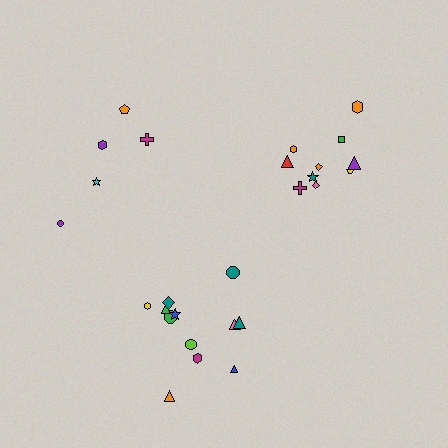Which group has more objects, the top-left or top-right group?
The top-right group.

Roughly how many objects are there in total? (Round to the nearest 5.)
Roughly 25 objects in total.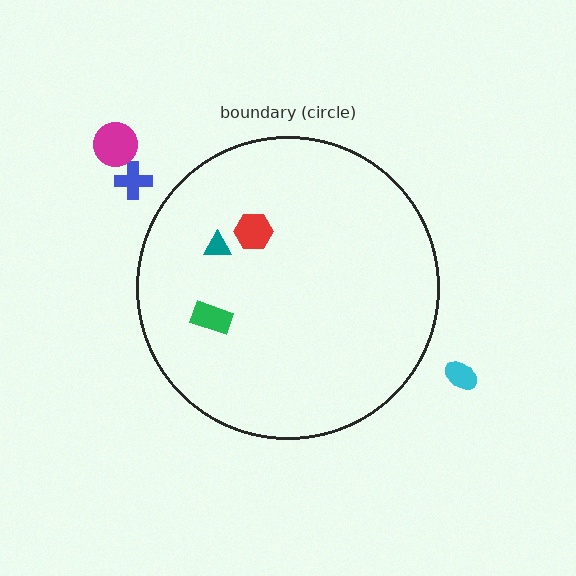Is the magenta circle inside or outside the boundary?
Outside.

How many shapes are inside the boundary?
3 inside, 3 outside.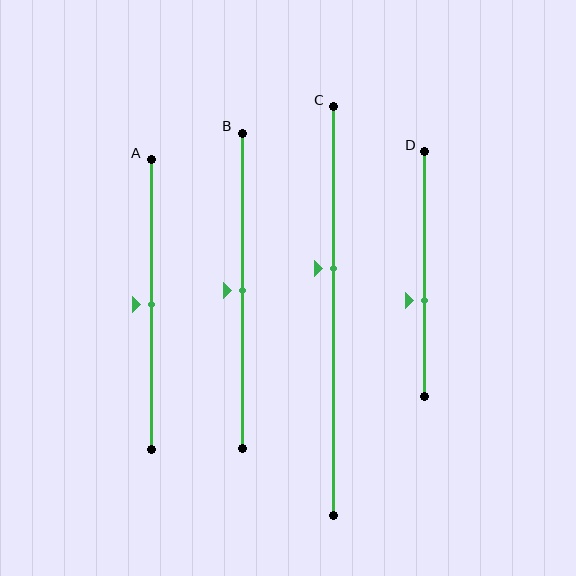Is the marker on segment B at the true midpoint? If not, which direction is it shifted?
Yes, the marker on segment B is at the true midpoint.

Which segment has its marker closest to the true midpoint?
Segment A has its marker closest to the true midpoint.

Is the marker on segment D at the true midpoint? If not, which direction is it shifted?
No, the marker on segment D is shifted downward by about 11% of the segment length.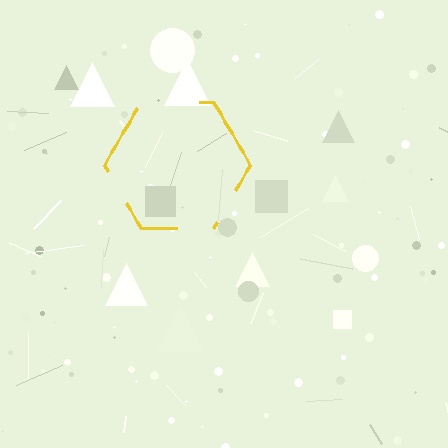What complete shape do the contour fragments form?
The contour fragments form a hexagon.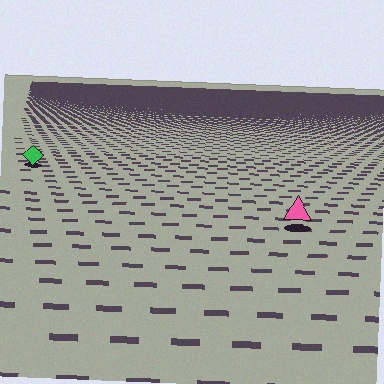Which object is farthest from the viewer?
The green diamond is farthest from the viewer. It appears smaller and the ground texture around it is denser.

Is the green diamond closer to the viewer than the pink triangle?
No. The pink triangle is closer — you can tell from the texture gradient: the ground texture is coarser near it.